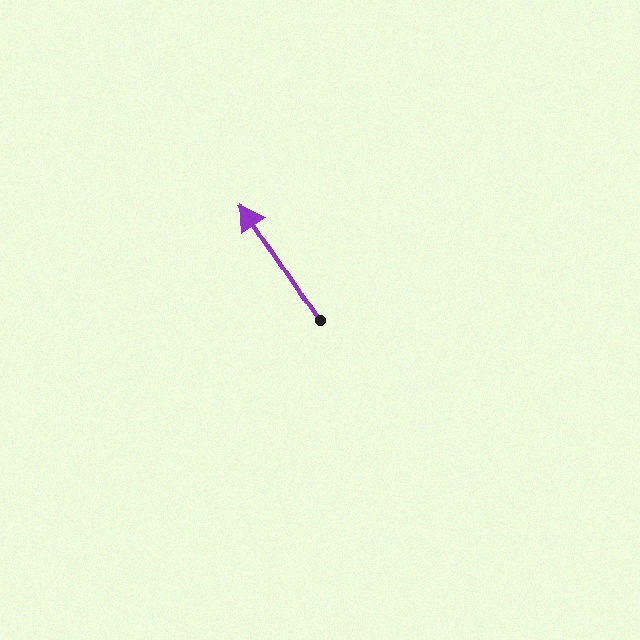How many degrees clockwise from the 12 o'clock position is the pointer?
Approximately 327 degrees.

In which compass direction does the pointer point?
Northwest.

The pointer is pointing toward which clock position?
Roughly 11 o'clock.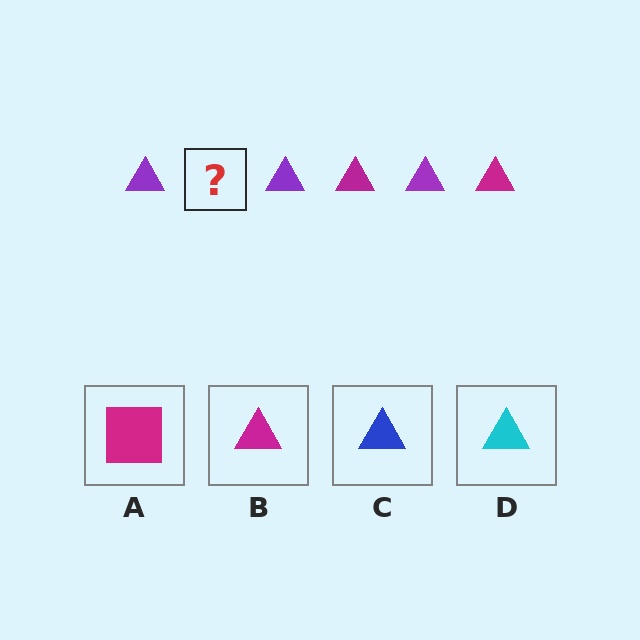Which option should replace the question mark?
Option B.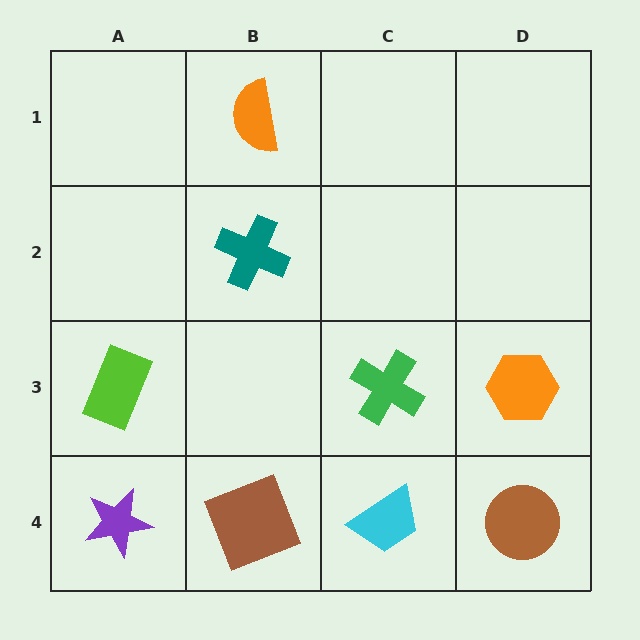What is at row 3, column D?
An orange hexagon.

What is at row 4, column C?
A cyan trapezoid.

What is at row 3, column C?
A green cross.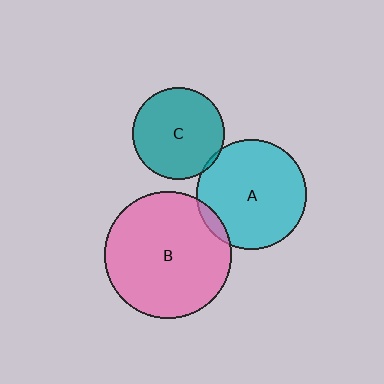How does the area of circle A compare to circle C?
Approximately 1.4 times.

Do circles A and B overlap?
Yes.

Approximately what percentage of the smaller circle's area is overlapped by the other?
Approximately 5%.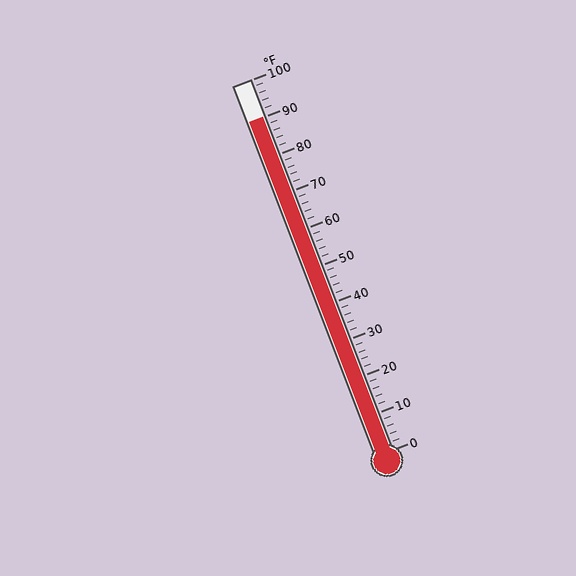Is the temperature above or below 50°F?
The temperature is above 50°F.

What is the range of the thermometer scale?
The thermometer scale ranges from 0°F to 100°F.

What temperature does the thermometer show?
The thermometer shows approximately 90°F.